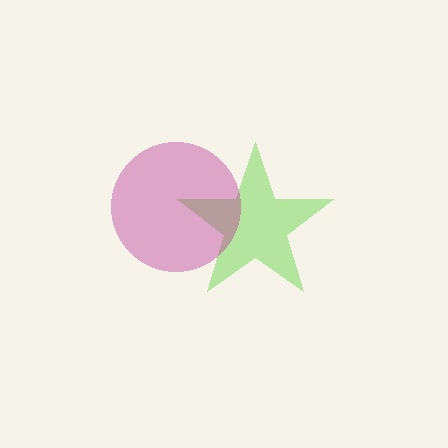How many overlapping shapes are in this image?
There are 2 overlapping shapes in the image.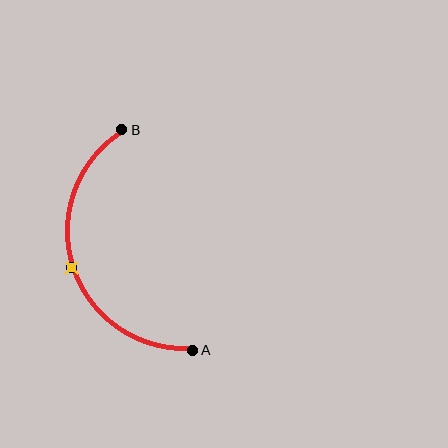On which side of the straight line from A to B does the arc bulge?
The arc bulges to the left of the straight line connecting A and B.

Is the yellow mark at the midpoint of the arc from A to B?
Yes. The yellow mark lies on the arc at equal arc-length from both A and B — it is the arc midpoint.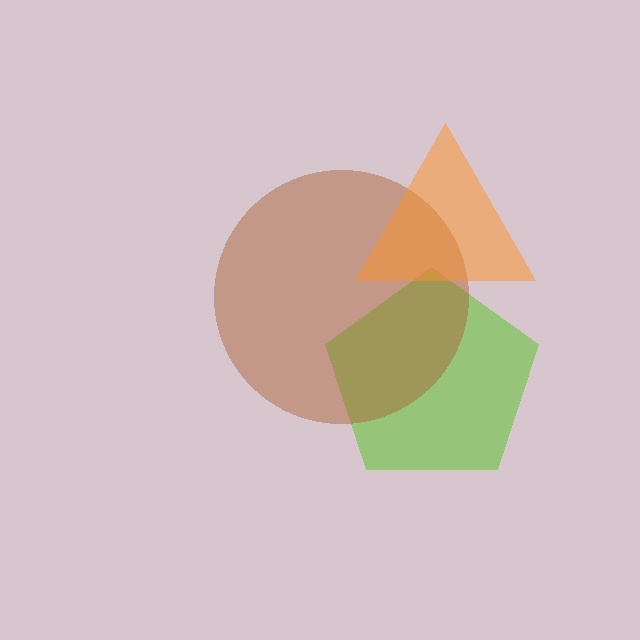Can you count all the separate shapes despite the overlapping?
Yes, there are 3 separate shapes.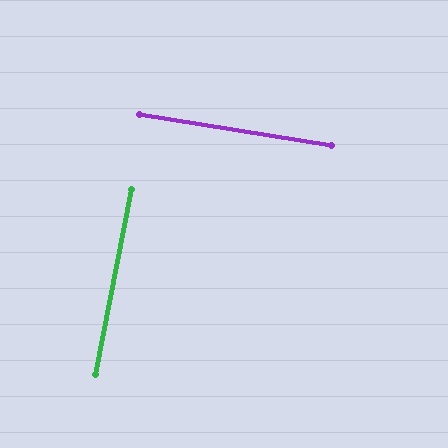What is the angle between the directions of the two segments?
Approximately 88 degrees.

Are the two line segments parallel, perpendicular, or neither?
Perpendicular — they meet at approximately 88°.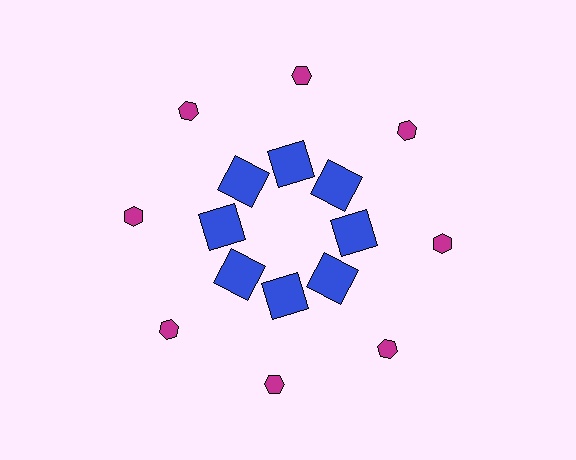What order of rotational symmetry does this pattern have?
This pattern has 8-fold rotational symmetry.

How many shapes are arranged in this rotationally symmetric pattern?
There are 16 shapes, arranged in 8 groups of 2.